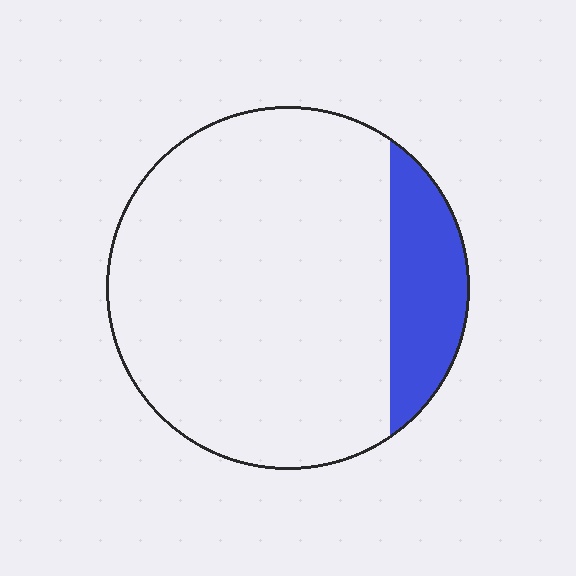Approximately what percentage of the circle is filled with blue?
Approximately 15%.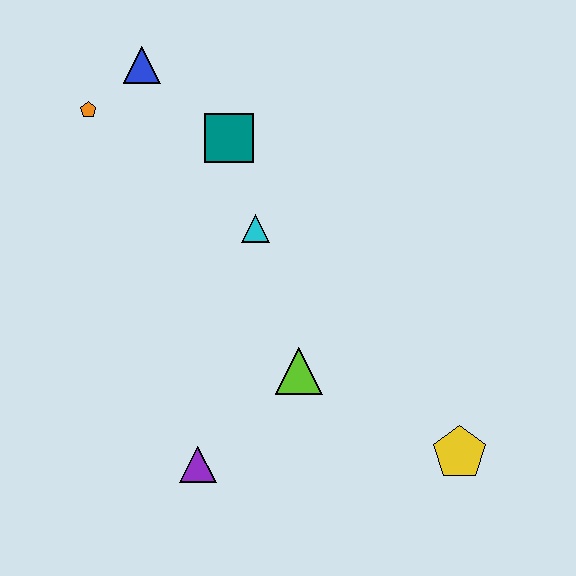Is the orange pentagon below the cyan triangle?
No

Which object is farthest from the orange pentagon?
The yellow pentagon is farthest from the orange pentagon.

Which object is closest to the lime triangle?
The purple triangle is closest to the lime triangle.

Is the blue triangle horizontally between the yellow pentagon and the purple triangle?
No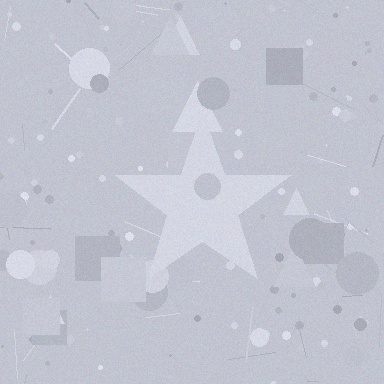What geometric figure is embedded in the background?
A star is embedded in the background.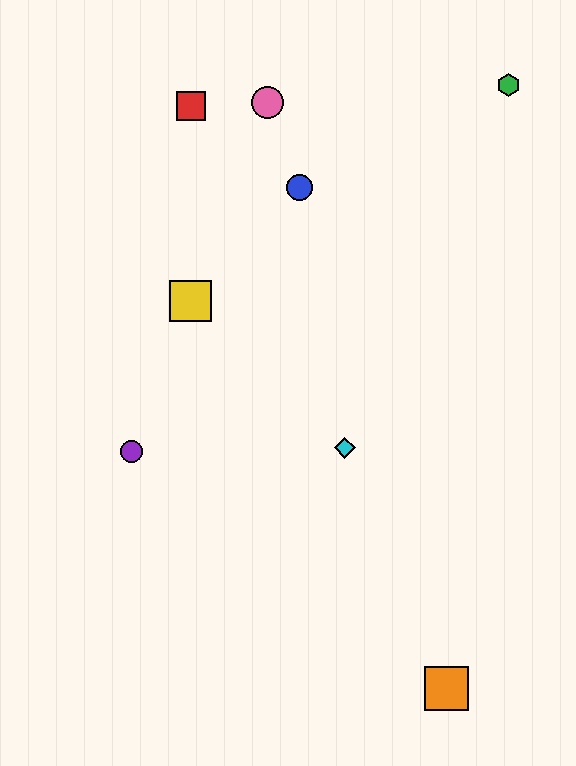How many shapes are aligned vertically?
2 shapes (the red square, the yellow square) are aligned vertically.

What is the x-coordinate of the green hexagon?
The green hexagon is at x≈509.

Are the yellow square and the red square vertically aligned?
Yes, both are at x≈191.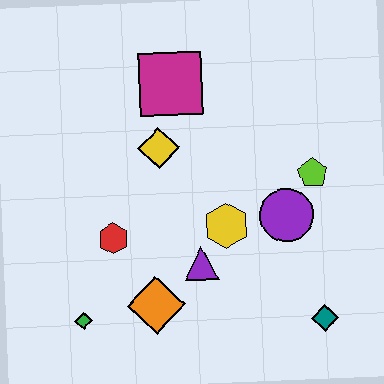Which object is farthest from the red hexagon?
The teal diamond is farthest from the red hexagon.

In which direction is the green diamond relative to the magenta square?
The green diamond is below the magenta square.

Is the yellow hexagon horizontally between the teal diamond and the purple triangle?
Yes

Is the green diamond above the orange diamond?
No